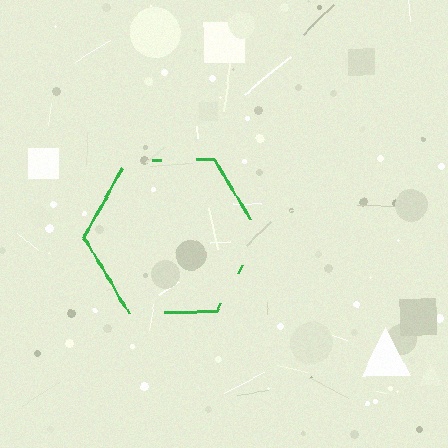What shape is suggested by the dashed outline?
The dashed outline suggests a hexagon.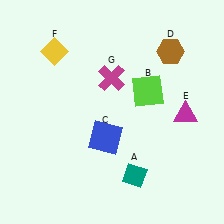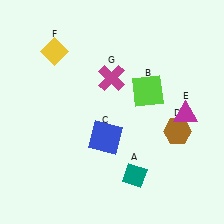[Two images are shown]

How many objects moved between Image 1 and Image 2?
1 object moved between the two images.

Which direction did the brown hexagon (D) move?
The brown hexagon (D) moved down.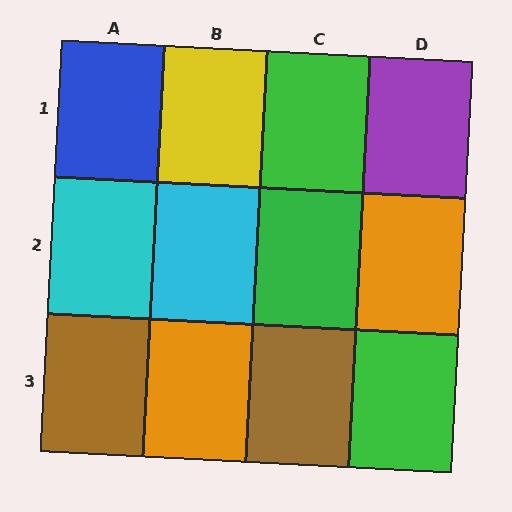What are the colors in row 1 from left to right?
Blue, yellow, green, purple.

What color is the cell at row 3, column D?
Green.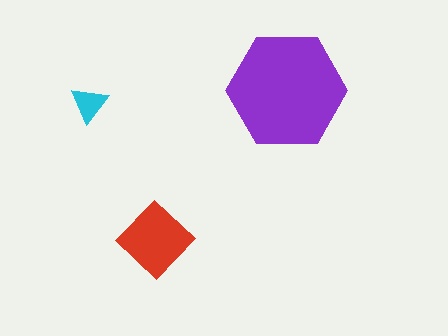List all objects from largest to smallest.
The purple hexagon, the red diamond, the cyan triangle.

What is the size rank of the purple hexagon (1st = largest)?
1st.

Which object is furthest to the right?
The purple hexagon is rightmost.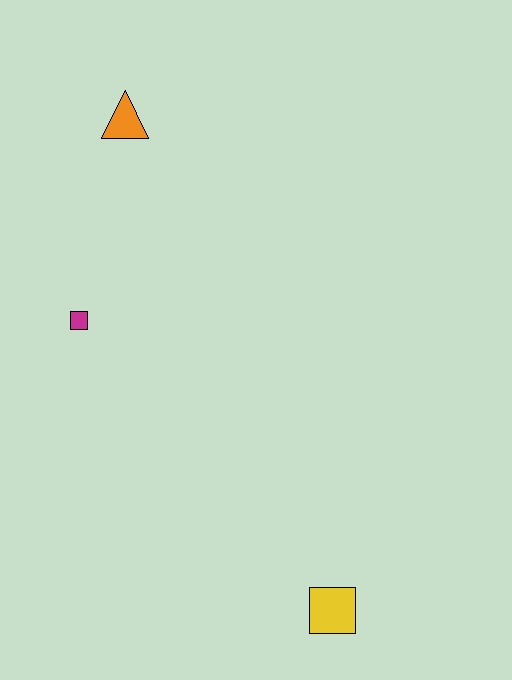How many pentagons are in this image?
There are no pentagons.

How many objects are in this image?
There are 3 objects.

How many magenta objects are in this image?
There is 1 magenta object.